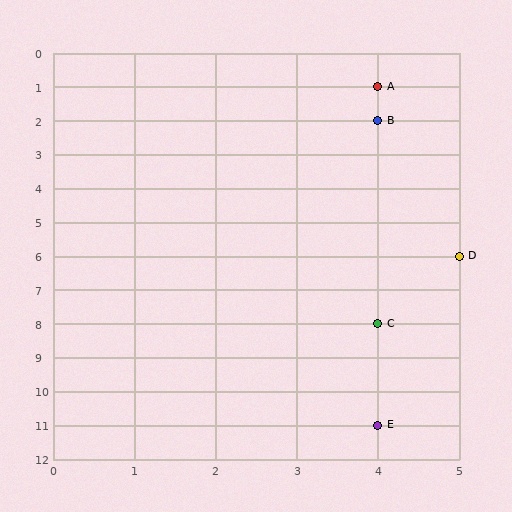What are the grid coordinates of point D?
Point D is at grid coordinates (5, 6).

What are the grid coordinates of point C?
Point C is at grid coordinates (4, 8).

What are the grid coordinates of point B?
Point B is at grid coordinates (4, 2).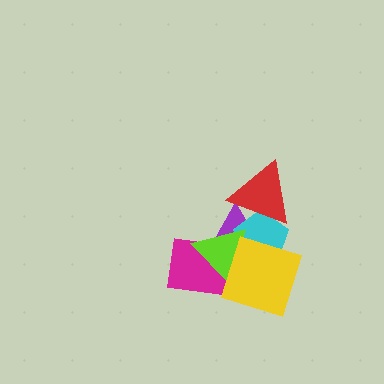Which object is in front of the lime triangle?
The yellow diamond is in front of the lime triangle.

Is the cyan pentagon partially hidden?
Yes, it is partially covered by another shape.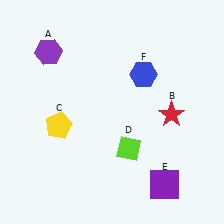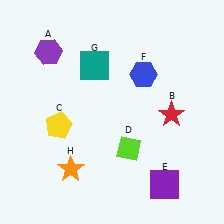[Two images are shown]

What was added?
A teal square (G), an orange star (H) were added in Image 2.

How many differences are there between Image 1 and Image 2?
There are 2 differences between the two images.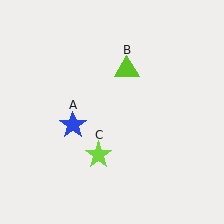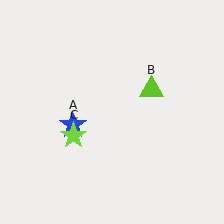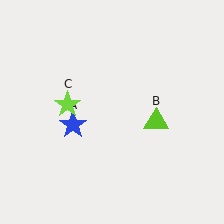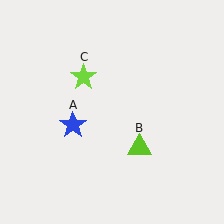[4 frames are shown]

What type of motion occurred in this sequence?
The lime triangle (object B), lime star (object C) rotated clockwise around the center of the scene.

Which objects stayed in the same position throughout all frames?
Blue star (object A) remained stationary.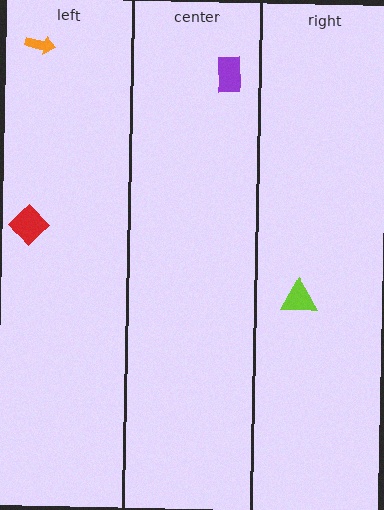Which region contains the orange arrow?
The left region.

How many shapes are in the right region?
1.